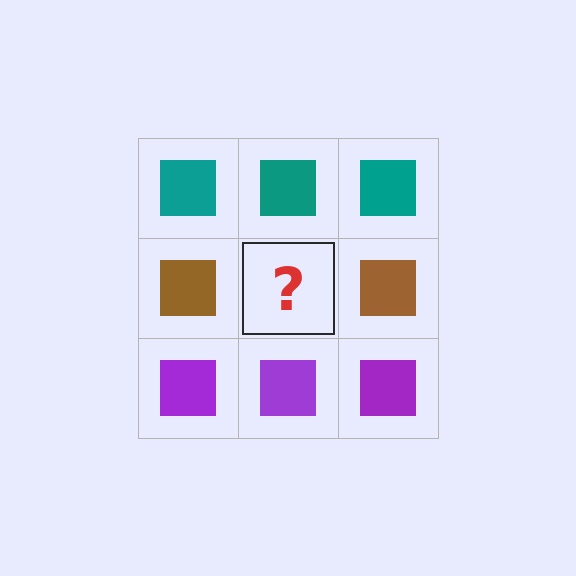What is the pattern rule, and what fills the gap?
The rule is that each row has a consistent color. The gap should be filled with a brown square.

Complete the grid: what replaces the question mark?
The question mark should be replaced with a brown square.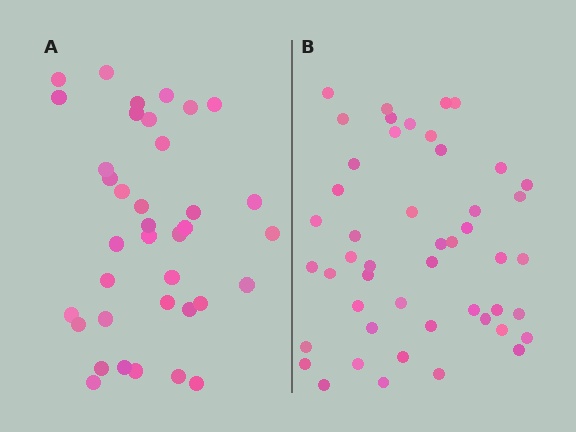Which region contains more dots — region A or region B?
Region B (the right region) has more dots.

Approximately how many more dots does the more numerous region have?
Region B has roughly 12 or so more dots than region A.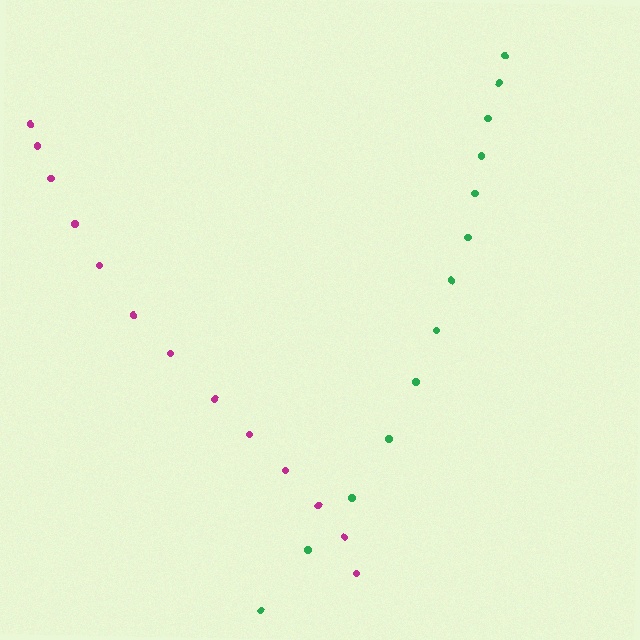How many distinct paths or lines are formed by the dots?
There are 2 distinct paths.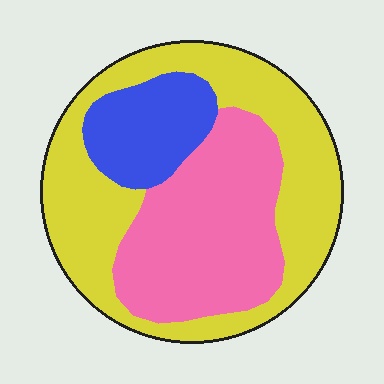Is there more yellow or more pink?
Yellow.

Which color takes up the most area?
Yellow, at roughly 50%.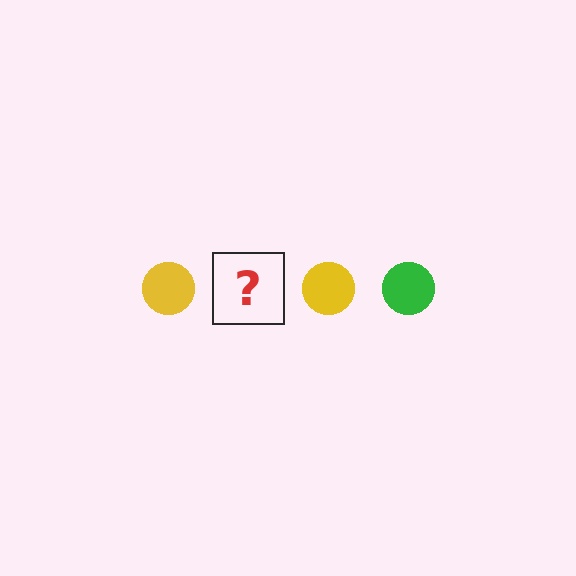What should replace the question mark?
The question mark should be replaced with a green circle.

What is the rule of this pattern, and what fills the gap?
The rule is that the pattern cycles through yellow, green circles. The gap should be filled with a green circle.